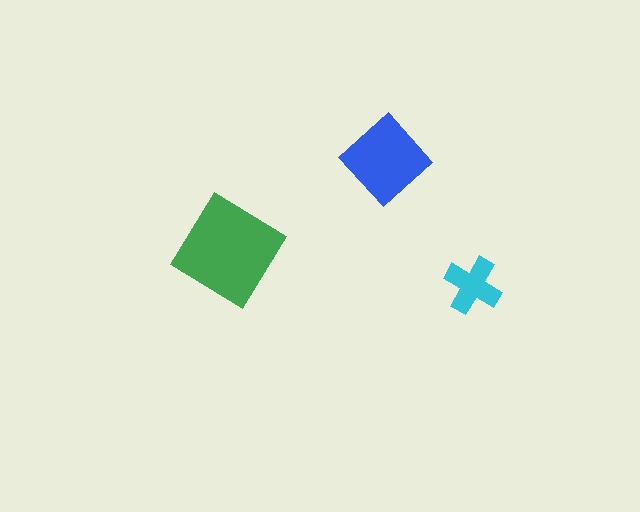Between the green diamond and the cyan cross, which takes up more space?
The green diamond.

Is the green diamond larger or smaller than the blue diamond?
Larger.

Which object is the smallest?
The cyan cross.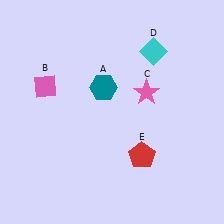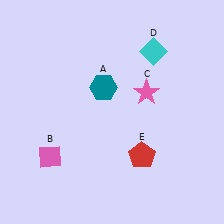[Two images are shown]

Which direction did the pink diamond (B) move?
The pink diamond (B) moved down.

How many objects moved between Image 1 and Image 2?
1 object moved between the two images.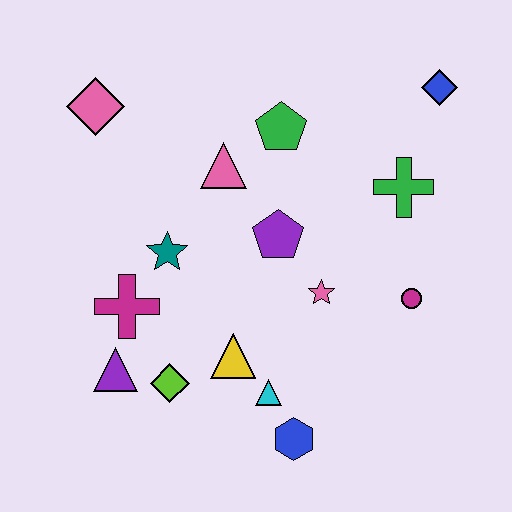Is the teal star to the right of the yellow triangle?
No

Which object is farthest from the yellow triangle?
The blue diamond is farthest from the yellow triangle.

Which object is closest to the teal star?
The magenta cross is closest to the teal star.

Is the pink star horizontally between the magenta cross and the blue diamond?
Yes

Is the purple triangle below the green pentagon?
Yes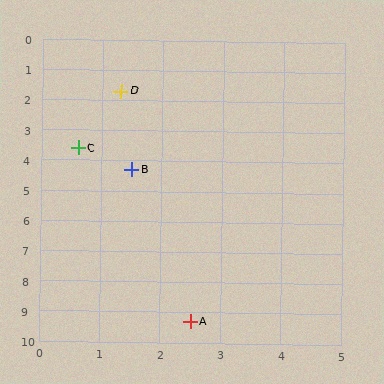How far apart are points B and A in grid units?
Points B and A are about 5.1 grid units apart.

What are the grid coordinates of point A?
Point A is at approximately (2.5, 9.3).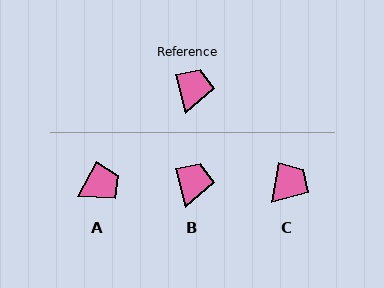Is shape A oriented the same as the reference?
No, it is off by about 44 degrees.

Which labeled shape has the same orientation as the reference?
B.